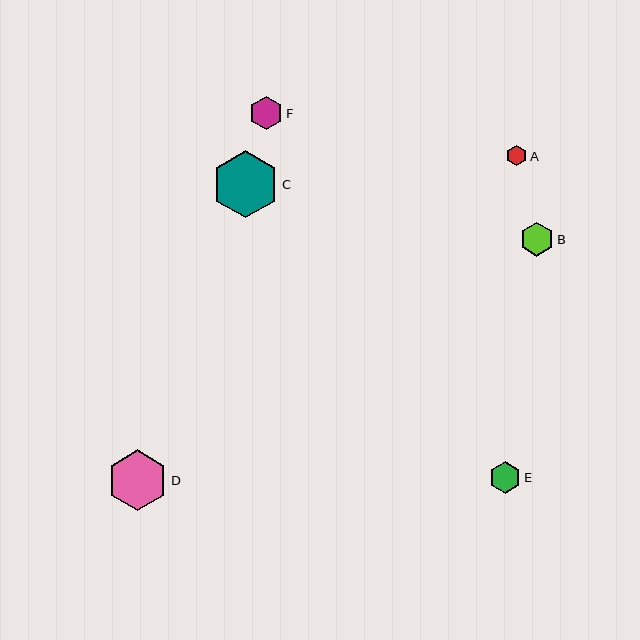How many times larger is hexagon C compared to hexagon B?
Hexagon C is approximately 2.0 times the size of hexagon B.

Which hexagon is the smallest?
Hexagon A is the smallest with a size of approximately 21 pixels.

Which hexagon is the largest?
Hexagon C is the largest with a size of approximately 68 pixels.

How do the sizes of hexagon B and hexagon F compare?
Hexagon B and hexagon F are approximately the same size.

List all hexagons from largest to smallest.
From largest to smallest: C, D, B, F, E, A.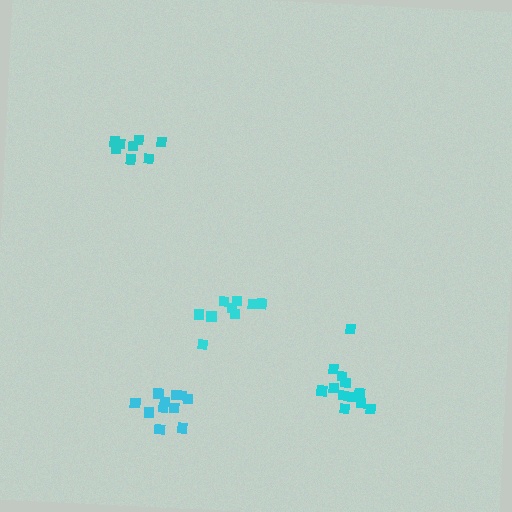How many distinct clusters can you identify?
There are 4 distinct clusters.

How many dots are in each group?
Group 1: 9 dots, Group 2: 8 dots, Group 3: 12 dots, Group 4: 11 dots (40 total).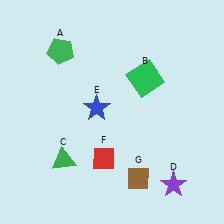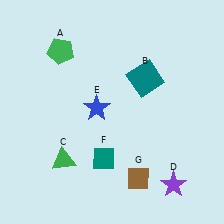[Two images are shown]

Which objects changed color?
B changed from green to teal. F changed from red to teal.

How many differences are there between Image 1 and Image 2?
There are 2 differences between the two images.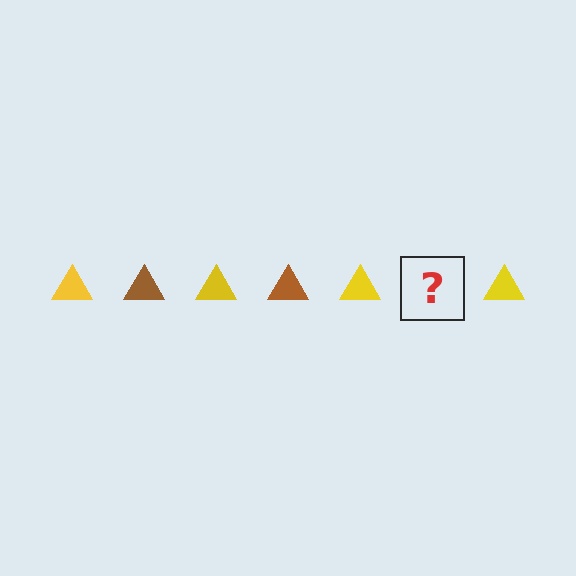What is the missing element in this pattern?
The missing element is a brown triangle.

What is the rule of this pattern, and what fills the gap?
The rule is that the pattern cycles through yellow, brown triangles. The gap should be filled with a brown triangle.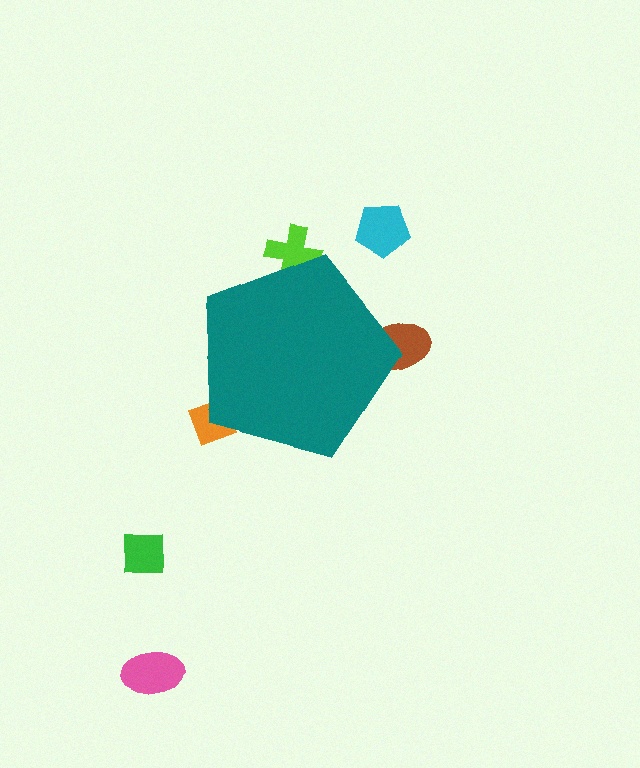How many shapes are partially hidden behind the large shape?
3 shapes are partially hidden.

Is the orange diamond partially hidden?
Yes, the orange diamond is partially hidden behind the teal pentagon.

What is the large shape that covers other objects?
A teal pentagon.